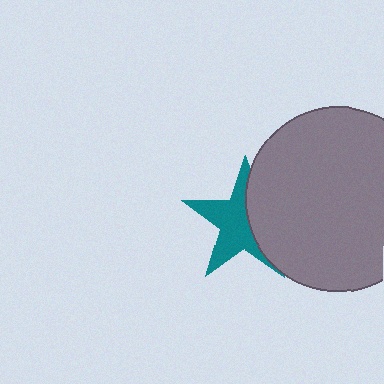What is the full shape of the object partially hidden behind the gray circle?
The partially hidden object is a teal star.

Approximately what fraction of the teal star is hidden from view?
Roughly 42% of the teal star is hidden behind the gray circle.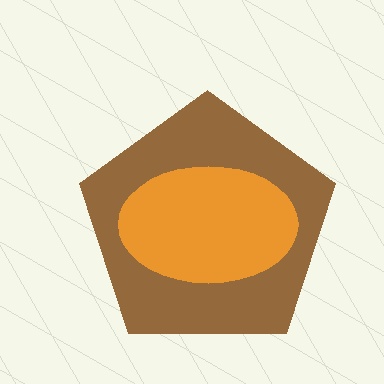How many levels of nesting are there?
2.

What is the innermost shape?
The orange ellipse.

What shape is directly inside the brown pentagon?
The orange ellipse.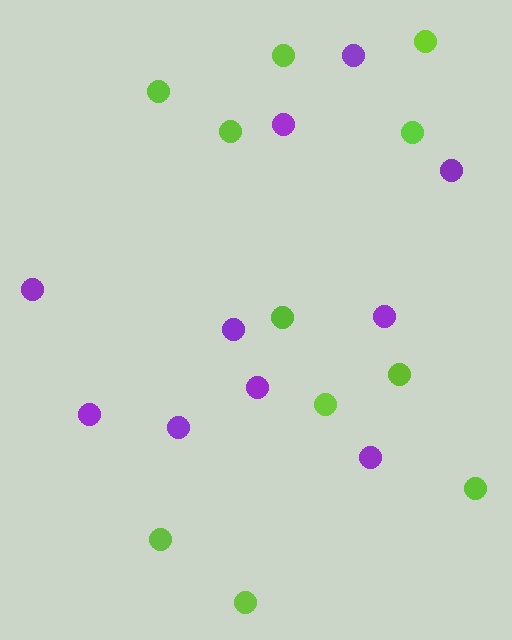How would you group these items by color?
There are 2 groups: one group of purple circles (10) and one group of lime circles (11).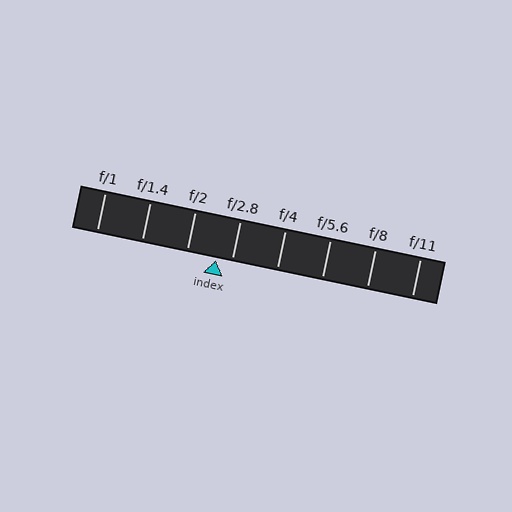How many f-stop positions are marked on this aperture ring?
There are 8 f-stop positions marked.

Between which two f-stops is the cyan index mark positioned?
The index mark is between f/2 and f/2.8.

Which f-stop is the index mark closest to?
The index mark is closest to f/2.8.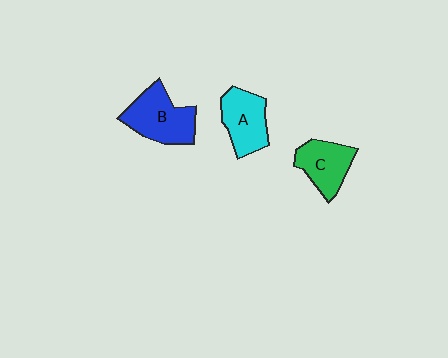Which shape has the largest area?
Shape B (blue).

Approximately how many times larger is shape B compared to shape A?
Approximately 1.2 times.